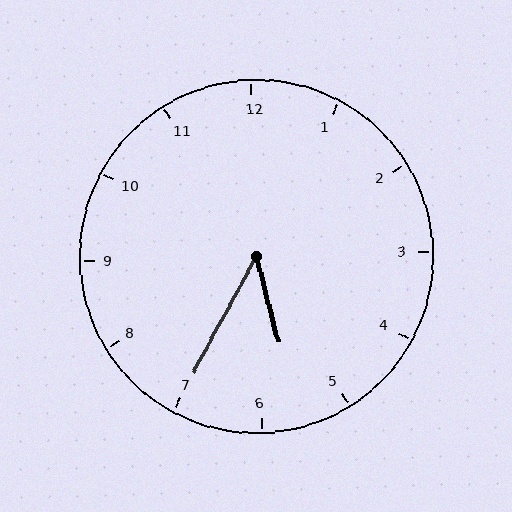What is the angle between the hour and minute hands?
Approximately 42 degrees.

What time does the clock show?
5:35.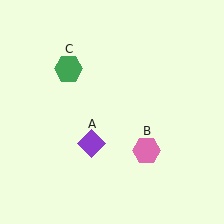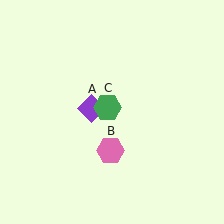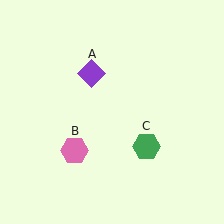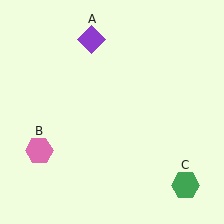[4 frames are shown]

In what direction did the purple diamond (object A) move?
The purple diamond (object A) moved up.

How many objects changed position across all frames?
3 objects changed position: purple diamond (object A), pink hexagon (object B), green hexagon (object C).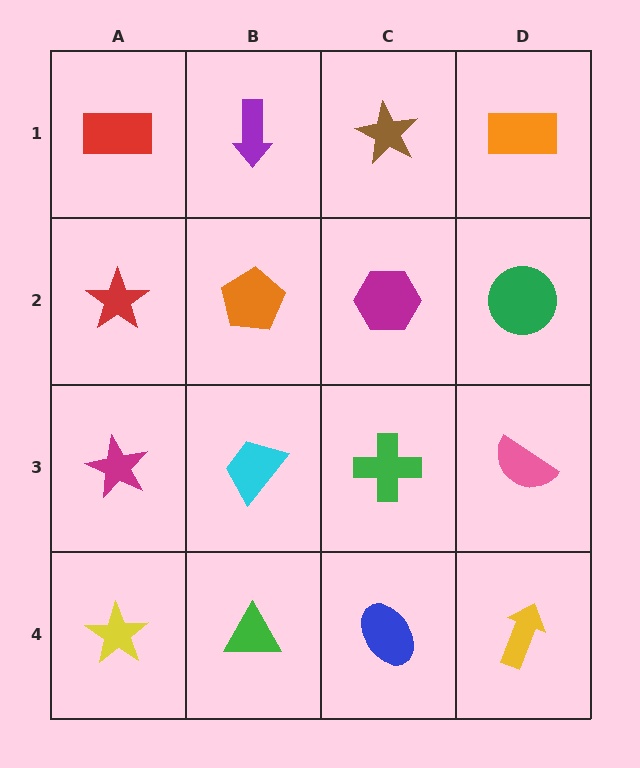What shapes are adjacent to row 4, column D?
A pink semicircle (row 3, column D), a blue ellipse (row 4, column C).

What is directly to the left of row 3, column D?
A green cross.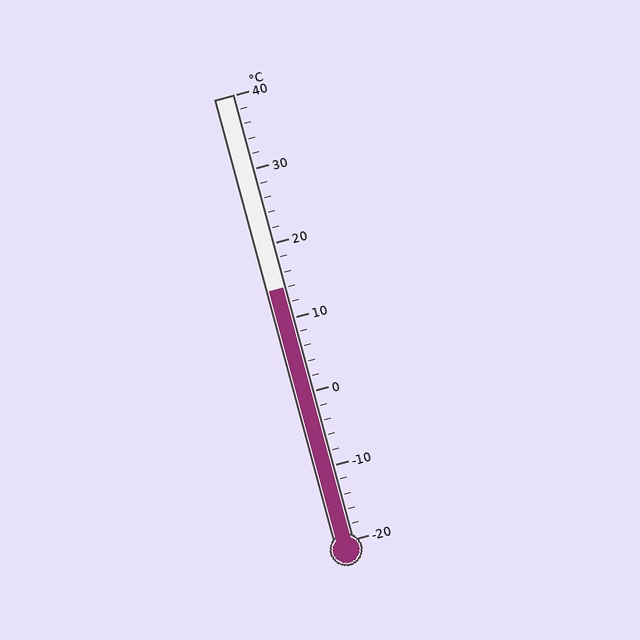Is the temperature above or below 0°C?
The temperature is above 0°C.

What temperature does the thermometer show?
The thermometer shows approximately 14°C.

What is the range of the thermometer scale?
The thermometer scale ranges from -20°C to 40°C.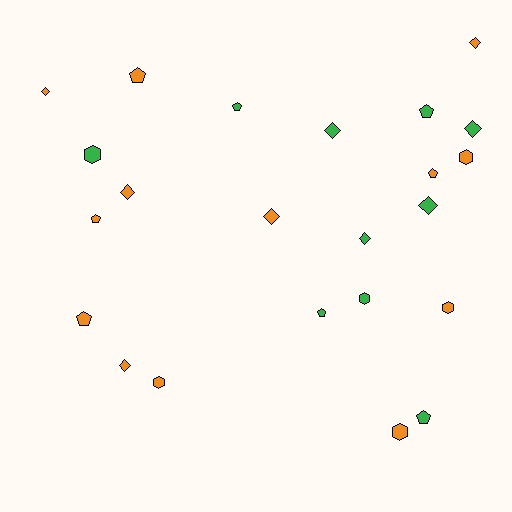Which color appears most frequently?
Orange, with 13 objects.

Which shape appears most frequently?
Diamond, with 9 objects.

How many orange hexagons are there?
There are 4 orange hexagons.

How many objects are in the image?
There are 23 objects.